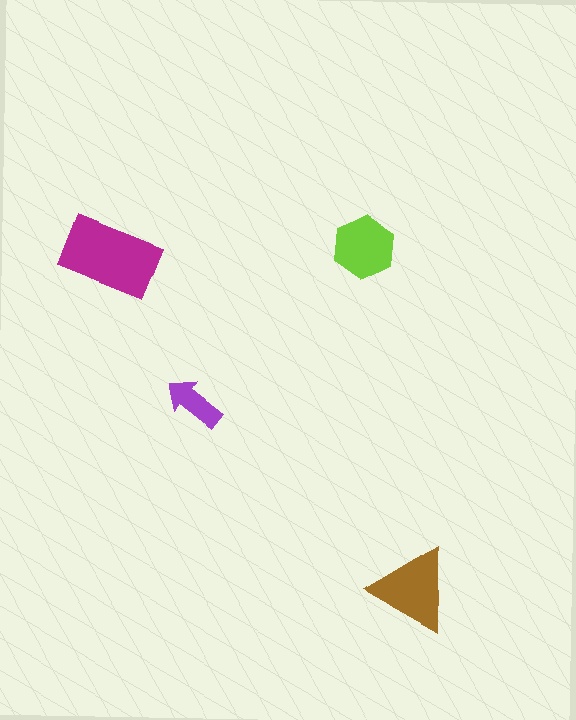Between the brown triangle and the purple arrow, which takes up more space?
The brown triangle.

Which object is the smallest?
The purple arrow.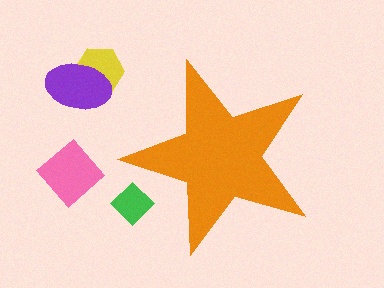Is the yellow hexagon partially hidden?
No, the yellow hexagon is fully visible.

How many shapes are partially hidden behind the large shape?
1 shape is partially hidden.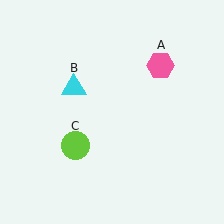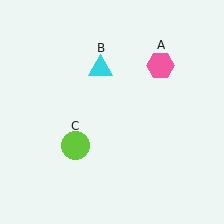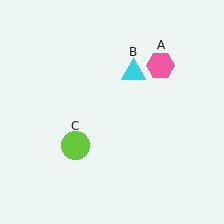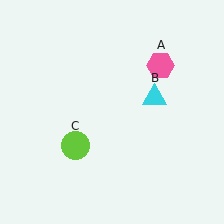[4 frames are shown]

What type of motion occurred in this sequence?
The cyan triangle (object B) rotated clockwise around the center of the scene.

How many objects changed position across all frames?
1 object changed position: cyan triangle (object B).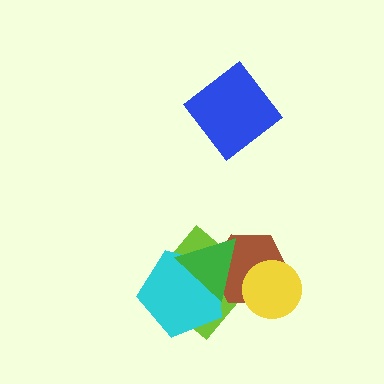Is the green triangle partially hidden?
No, no other shape covers it.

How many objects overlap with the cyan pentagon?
3 objects overlap with the cyan pentagon.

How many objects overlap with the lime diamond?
3 objects overlap with the lime diamond.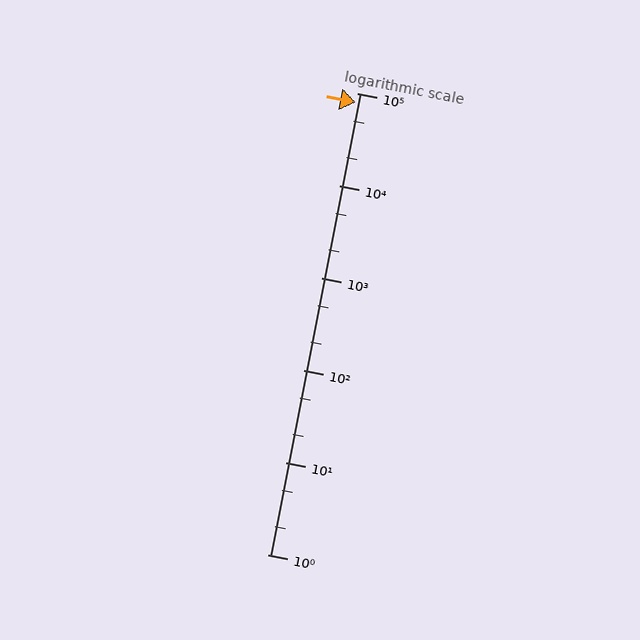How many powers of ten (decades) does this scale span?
The scale spans 5 decades, from 1 to 100000.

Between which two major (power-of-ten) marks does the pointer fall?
The pointer is between 10000 and 100000.